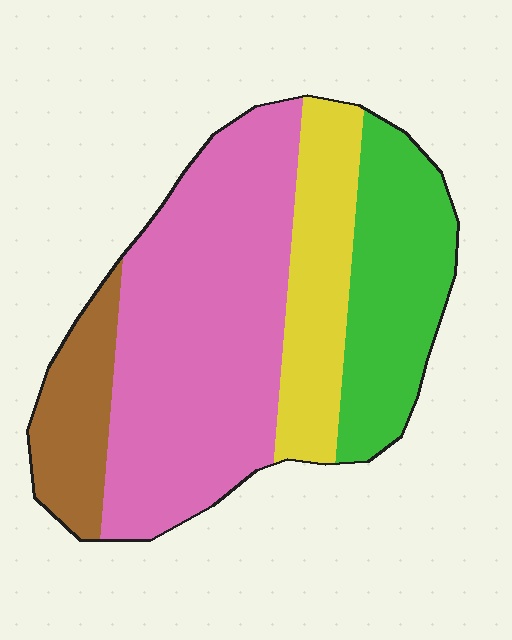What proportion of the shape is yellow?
Yellow covers about 20% of the shape.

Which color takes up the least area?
Brown, at roughly 10%.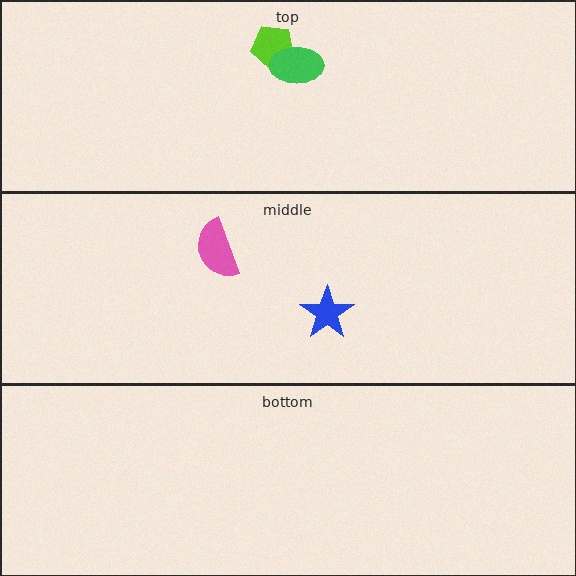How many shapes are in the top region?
2.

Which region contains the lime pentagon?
The top region.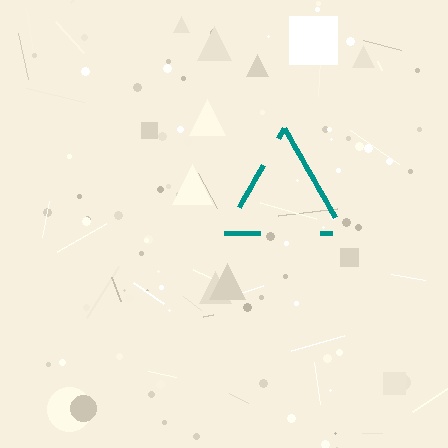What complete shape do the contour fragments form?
The contour fragments form a triangle.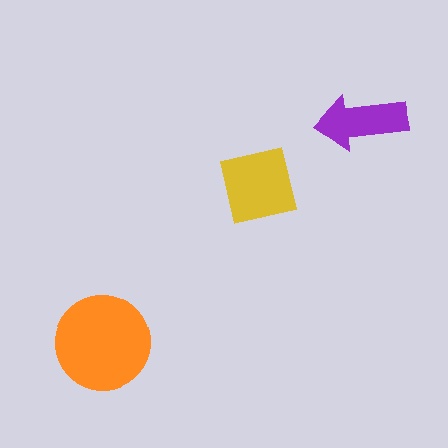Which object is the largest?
The orange circle.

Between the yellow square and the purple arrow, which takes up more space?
The yellow square.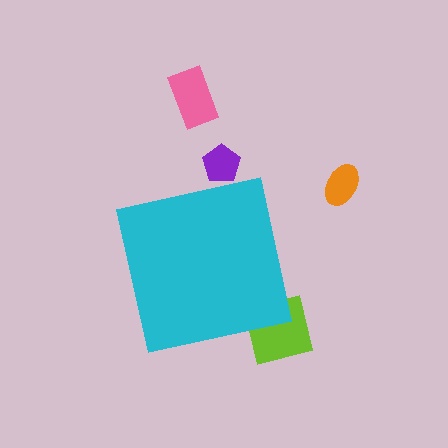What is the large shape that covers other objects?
A cyan square.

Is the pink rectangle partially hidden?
No, the pink rectangle is fully visible.